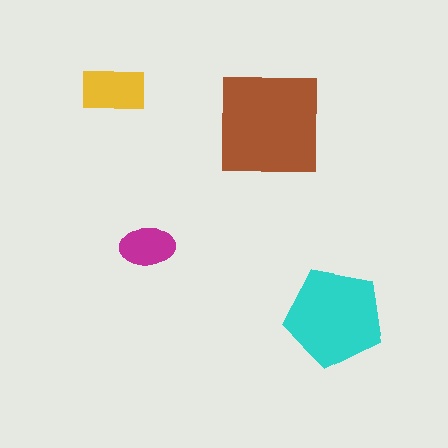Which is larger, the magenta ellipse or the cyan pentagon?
The cyan pentagon.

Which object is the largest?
The brown square.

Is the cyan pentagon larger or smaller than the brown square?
Smaller.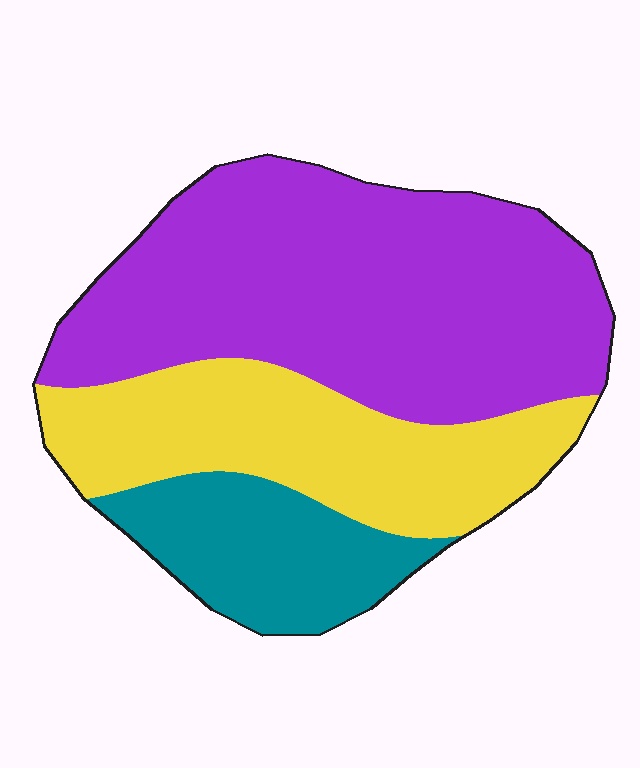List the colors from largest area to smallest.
From largest to smallest: purple, yellow, teal.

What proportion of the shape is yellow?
Yellow takes up about one third (1/3) of the shape.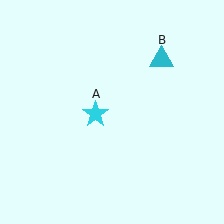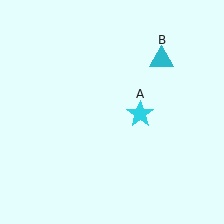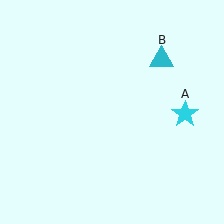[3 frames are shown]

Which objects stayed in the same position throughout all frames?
Cyan triangle (object B) remained stationary.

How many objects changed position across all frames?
1 object changed position: cyan star (object A).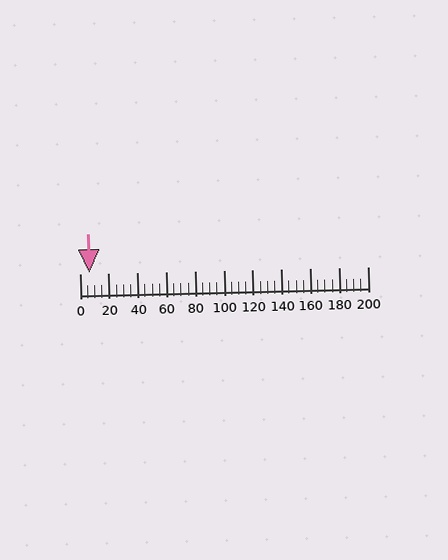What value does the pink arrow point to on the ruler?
The pink arrow points to approximately 6.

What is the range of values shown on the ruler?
The ruler shows values from 0 to 200.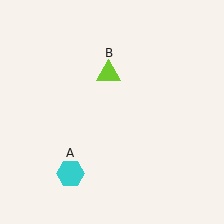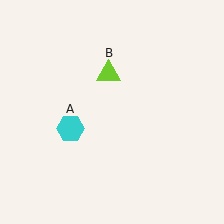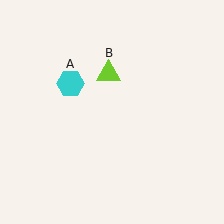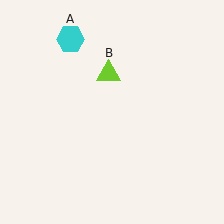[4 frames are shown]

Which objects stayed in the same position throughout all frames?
Lime triangle (object B) remained stationary.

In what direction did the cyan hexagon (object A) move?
The cyan hexagon (object A) moved up.